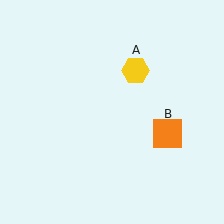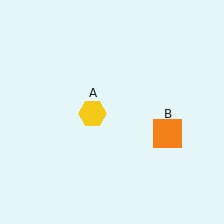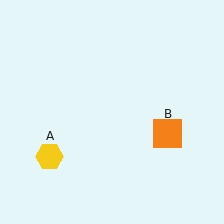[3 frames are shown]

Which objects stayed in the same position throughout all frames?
Orange square (object B) remained stationary.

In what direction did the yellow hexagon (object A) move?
The yellow hexagon (object A) moved down and to the left.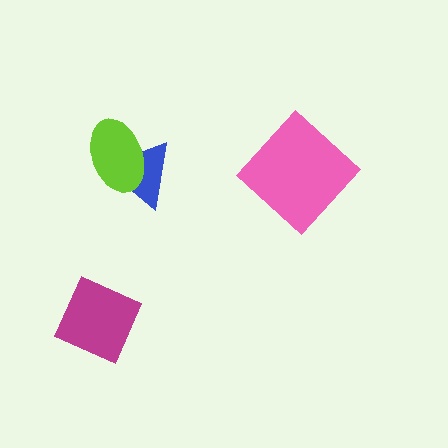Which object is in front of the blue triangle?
The lime ellipse is in front of the blue triangle.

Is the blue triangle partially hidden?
Yes, it is partially covered by another shape.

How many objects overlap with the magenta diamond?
0 objects overlap with the magenta diamond.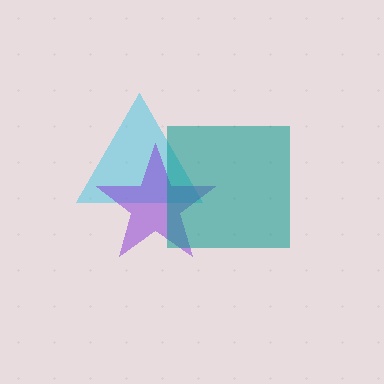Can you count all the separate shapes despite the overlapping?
Yes, there are 3 separate shapes.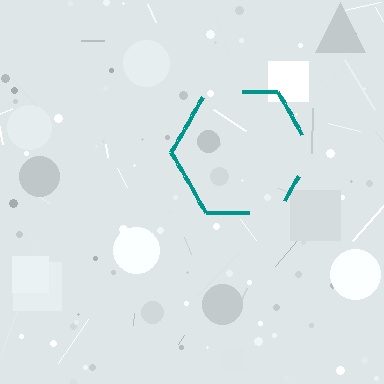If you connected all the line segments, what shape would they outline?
They would outline a hexagon.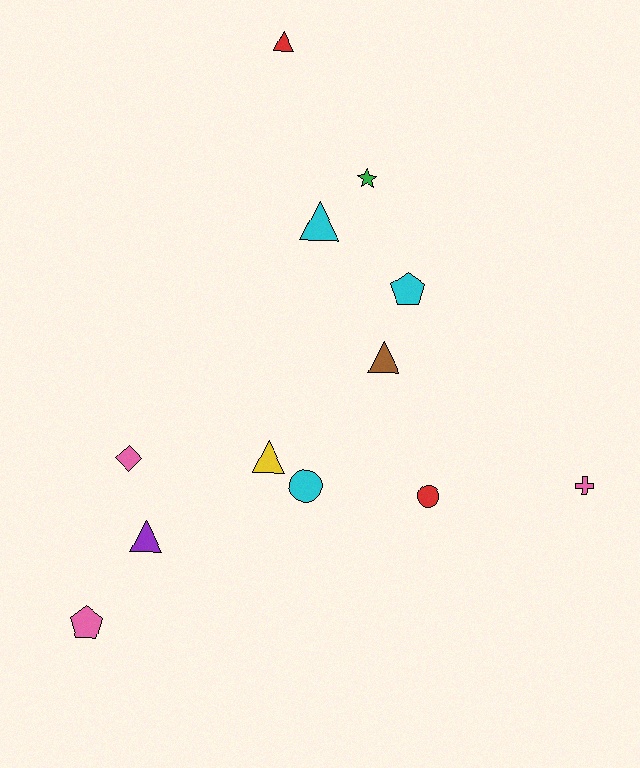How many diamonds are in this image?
There is 1 diamond.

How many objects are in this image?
There are 12 objects.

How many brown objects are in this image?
There is 1 brown object.